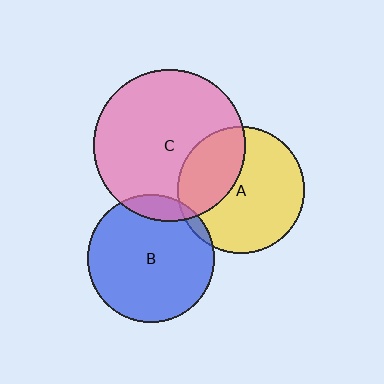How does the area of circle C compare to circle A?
Approximately 1.4 times.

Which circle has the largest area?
Circle C (pink).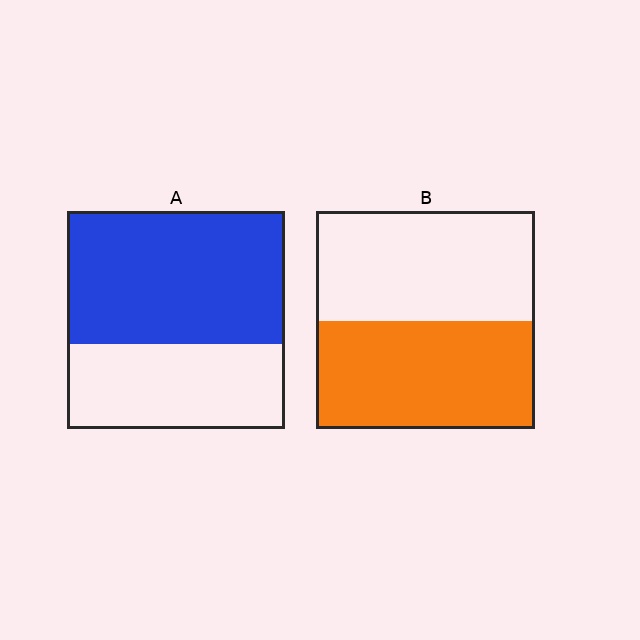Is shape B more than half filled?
Roughly half.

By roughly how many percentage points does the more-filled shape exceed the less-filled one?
By roughly 10 percentage points (A over B).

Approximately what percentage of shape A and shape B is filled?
A is approximately 60% and B is approximately 50%.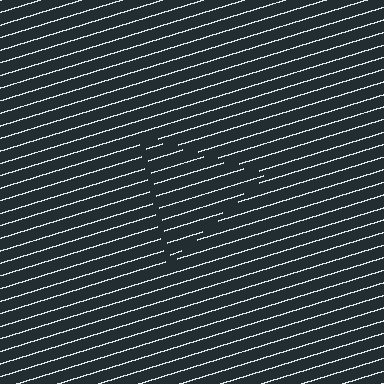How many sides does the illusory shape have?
3 sides — the line-ends trace a triangle.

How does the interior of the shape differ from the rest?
The interior of the shape contains the same grating, shifted by half a period — the contour is defined by the phase discontinuity where line-ends from the inner and outer gratings abut.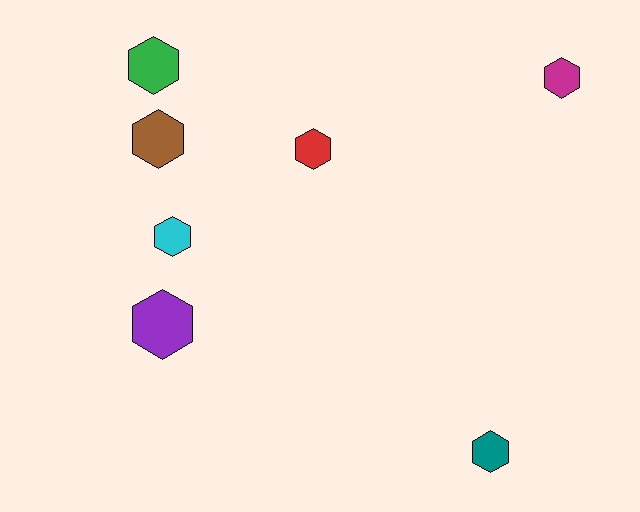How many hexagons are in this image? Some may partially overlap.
There are 7 hexagons.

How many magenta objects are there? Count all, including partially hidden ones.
There is 1 magenta object.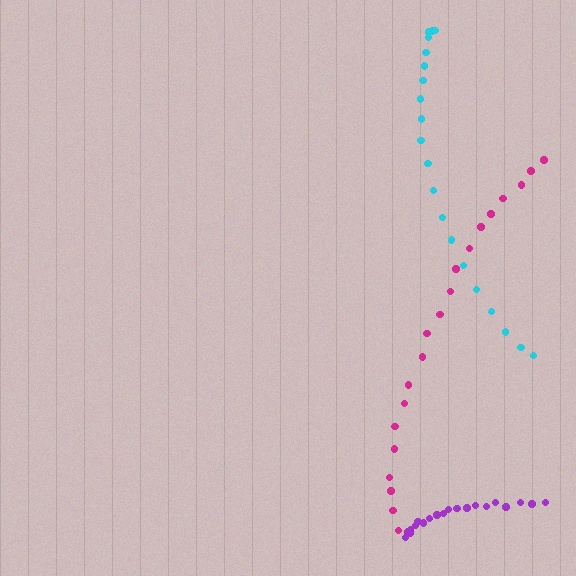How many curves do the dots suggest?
There are 3 distinct paths.